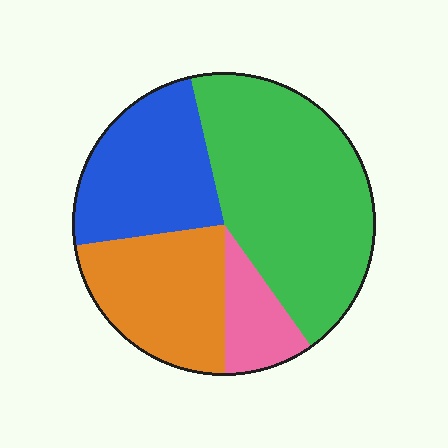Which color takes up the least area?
Pink, at roughly 10%.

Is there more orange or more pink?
Orange.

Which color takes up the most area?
Green, at roughly 45%.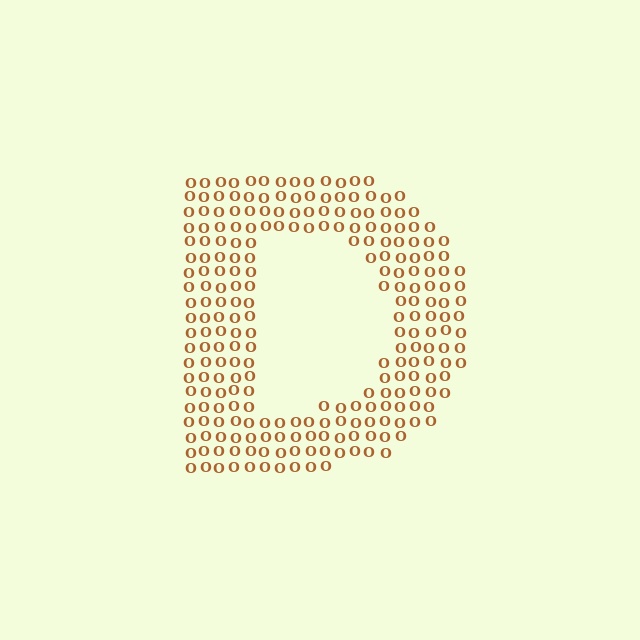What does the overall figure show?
The overall figure shows the letter D.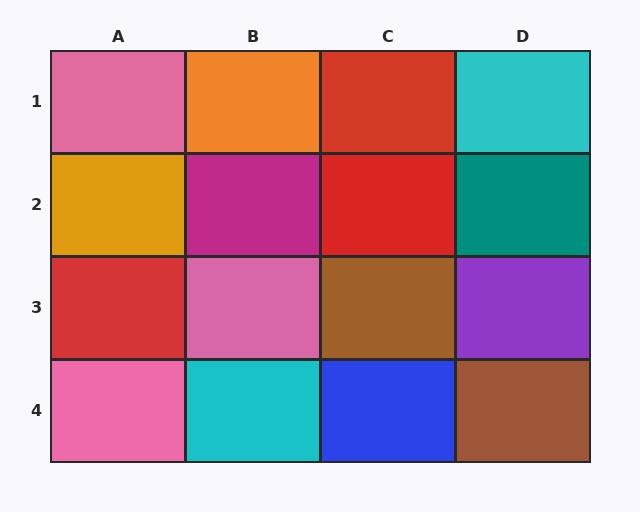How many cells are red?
3 cells are red.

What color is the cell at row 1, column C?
Red.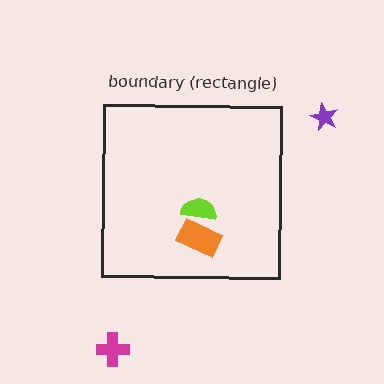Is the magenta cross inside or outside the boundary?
Outside.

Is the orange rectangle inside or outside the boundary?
Inside.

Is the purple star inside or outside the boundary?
Outside.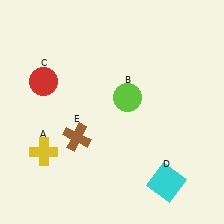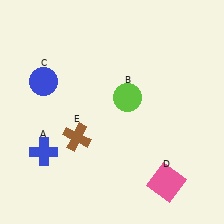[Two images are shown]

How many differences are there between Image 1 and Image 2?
There are 3 differences between the two images.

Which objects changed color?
A changed from yellow to blue. C changed from red to blue. D changed from cyan to pink.